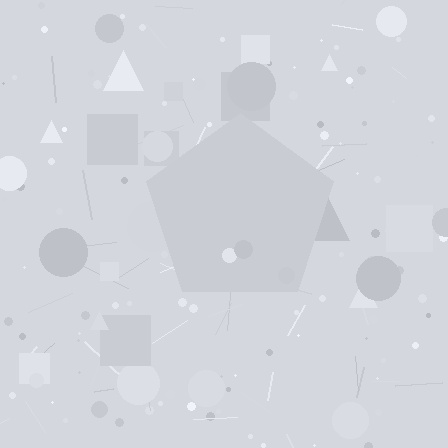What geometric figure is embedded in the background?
A pentagon is embedded in the background.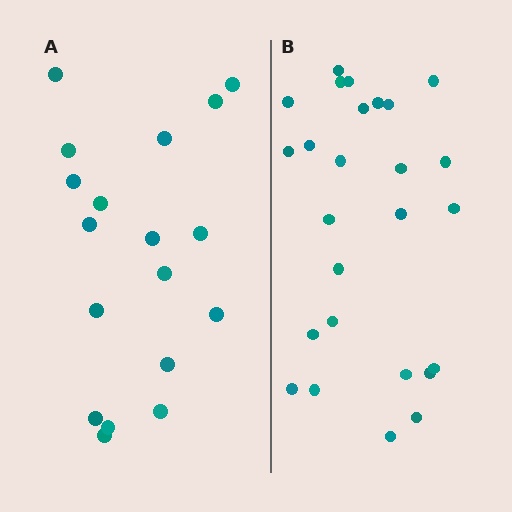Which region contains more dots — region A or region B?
Region B (the right region) has more dots.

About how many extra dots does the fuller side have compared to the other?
Region B has roughly 8 or so more dots than region A.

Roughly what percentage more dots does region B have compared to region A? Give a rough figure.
About 45% more.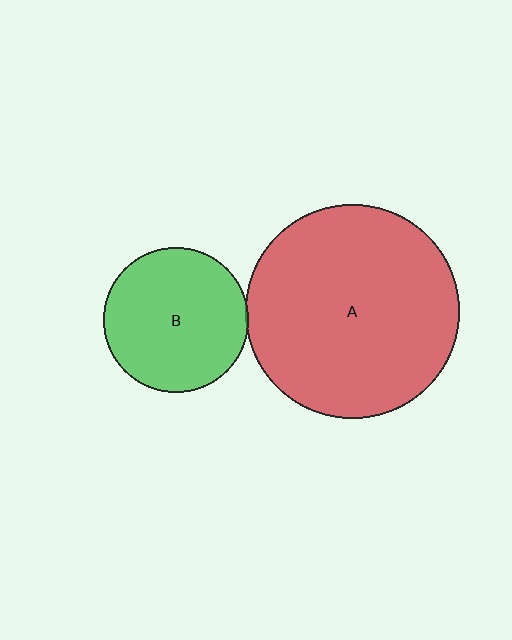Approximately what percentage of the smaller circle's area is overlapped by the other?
Approximately 5%.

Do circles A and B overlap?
Yes.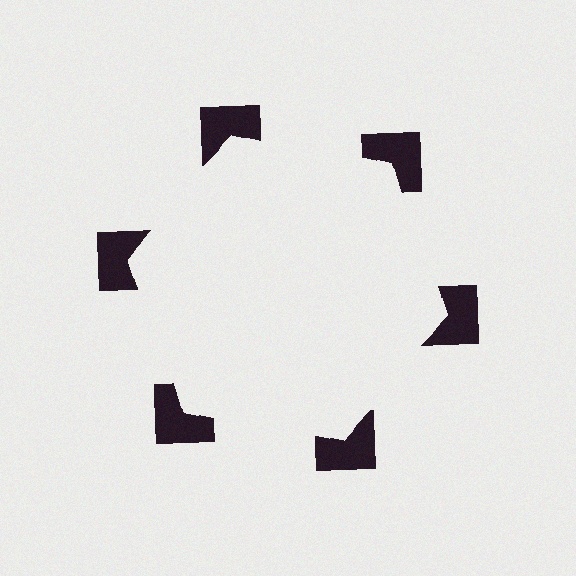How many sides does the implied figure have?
6 sides.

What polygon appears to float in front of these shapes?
An illusory hexagon — its edges are inferred from the aligned wedge cuts in the notched squares, not physically drawn.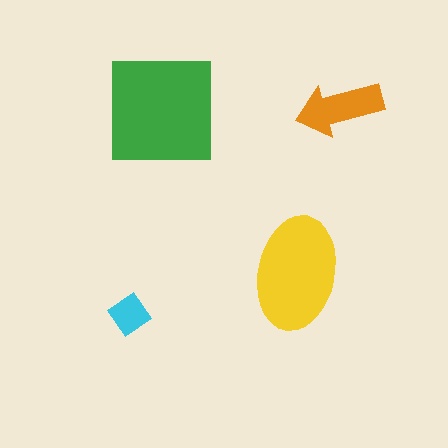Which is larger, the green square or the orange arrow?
The green square.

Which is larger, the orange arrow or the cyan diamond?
The orange arrow.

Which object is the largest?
The green square.